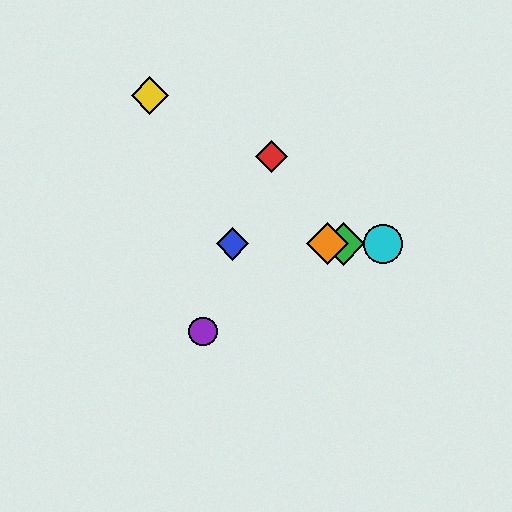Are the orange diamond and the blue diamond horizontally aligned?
Yes, both are at y≈244.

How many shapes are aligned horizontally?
4 shapes (the blue diamond, the green diamond, the orange diamond, the cyan circle) are aligned horizontally.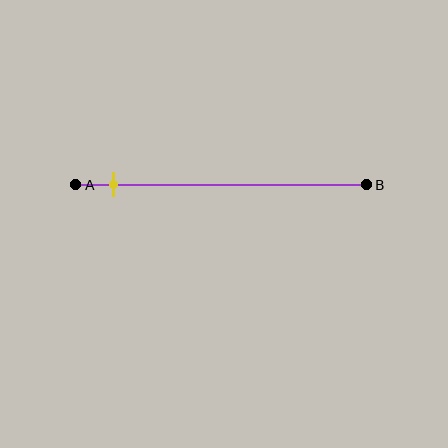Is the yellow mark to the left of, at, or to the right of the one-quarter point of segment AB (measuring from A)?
The yellow mark is to the left of the one-quarter point of segment AB.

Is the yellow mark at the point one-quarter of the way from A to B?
No, the mark is at about 15% from A, not at the 25% one-quarter point.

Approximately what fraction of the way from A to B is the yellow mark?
The yellow mark is approximately 15% of the way from A to B.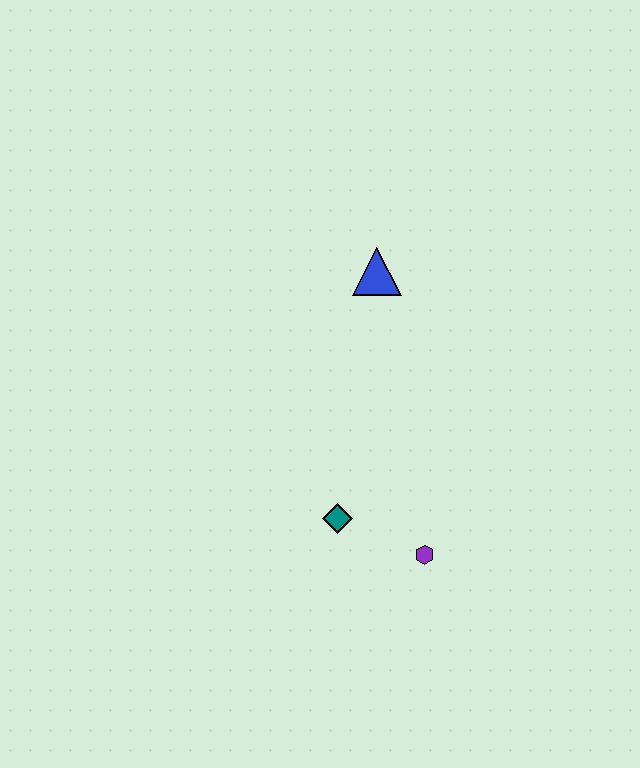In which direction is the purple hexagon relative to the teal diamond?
The purple hexagon is to the right of the teal diamond.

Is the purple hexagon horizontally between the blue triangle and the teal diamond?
No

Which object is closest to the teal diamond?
The purple hexagon is closest to the teal diamond.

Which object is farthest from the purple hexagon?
The blue triangle is farthest from the purple hexagon.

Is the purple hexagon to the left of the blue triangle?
No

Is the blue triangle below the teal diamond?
No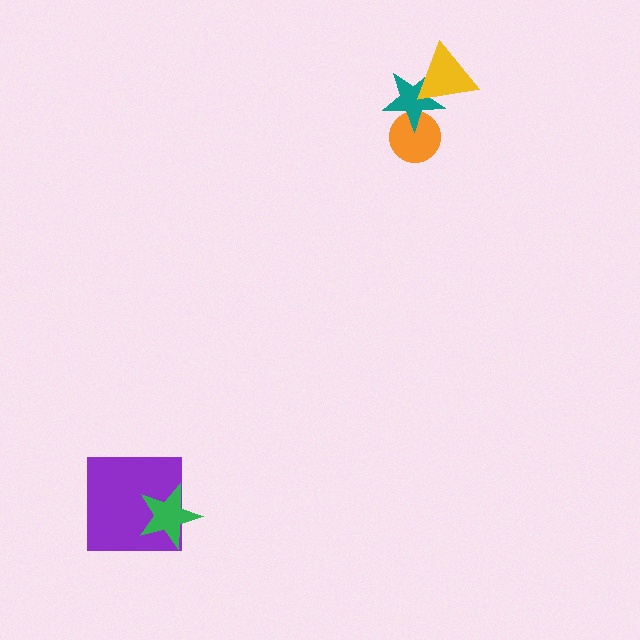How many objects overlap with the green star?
1 object overlaps with the green star.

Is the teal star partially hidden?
Yes, it is partially covered by another shape.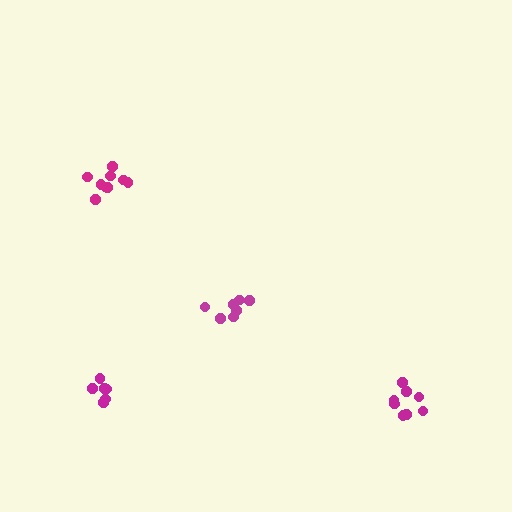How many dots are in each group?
Group 1: 7 dots, Group 2: 9 dots, Group 3: 8 dots, Group 4: 6 dots (30 total).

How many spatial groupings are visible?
There are 4 spatial groupings.